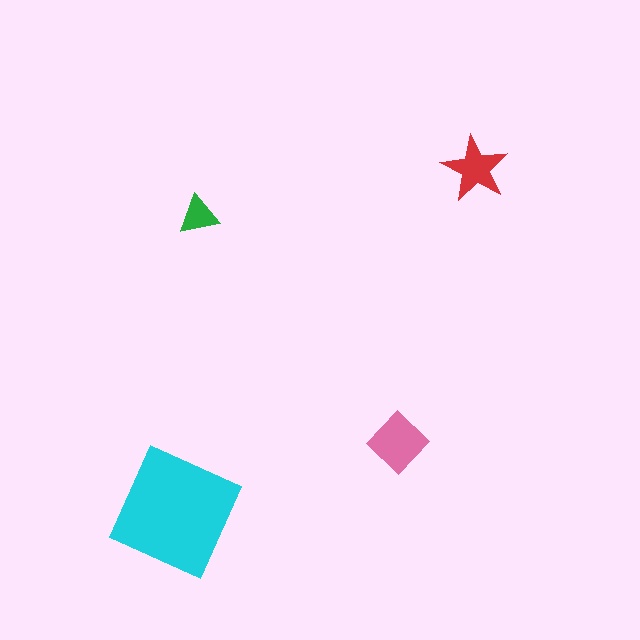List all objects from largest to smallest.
The cyan square, the pink diamond, the red star, the green triangle.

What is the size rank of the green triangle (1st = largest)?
4th.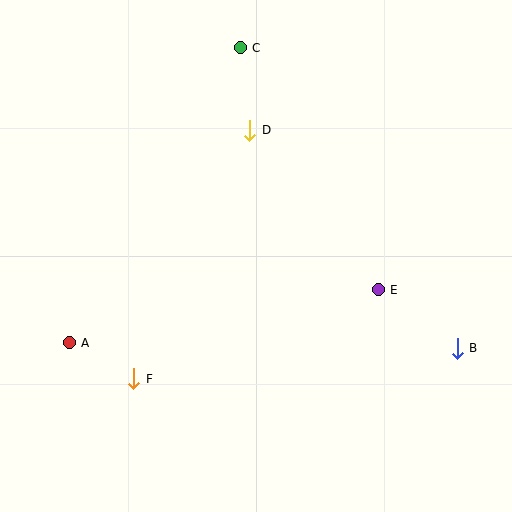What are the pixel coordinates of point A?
Point A is at (69, 343).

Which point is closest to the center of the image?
Point D at (250, 130) is closest to the center.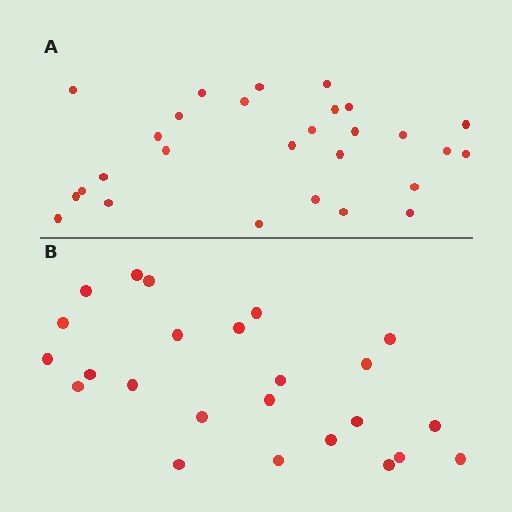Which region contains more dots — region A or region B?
Region A (the top region) has more dots.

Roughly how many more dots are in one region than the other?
Region A has about 4 more dots than region B.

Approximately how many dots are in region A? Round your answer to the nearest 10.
About 30 dots. (The exact count is 28, which rounds to 30.)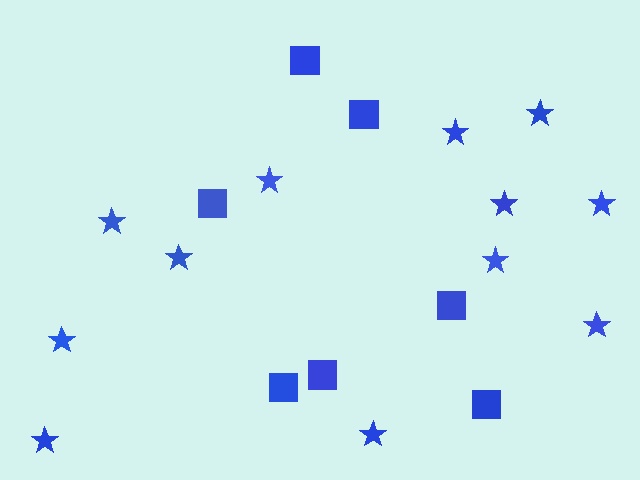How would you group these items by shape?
There are 2 groups: one group of stars (12) and one group of squares (7).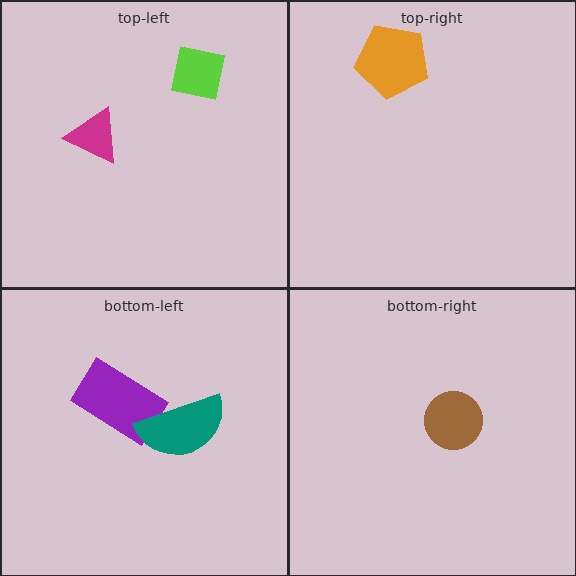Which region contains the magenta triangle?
The top-left region.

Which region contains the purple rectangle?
The bottom-left region.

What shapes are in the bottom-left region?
The purple rectangle, the teal semicircle.